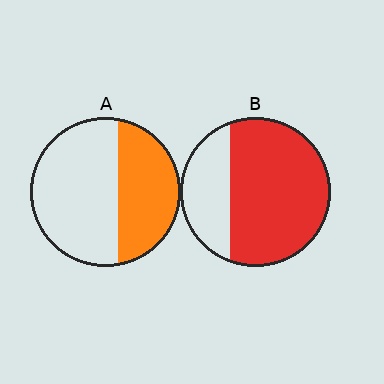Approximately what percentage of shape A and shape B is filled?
A is approximately 40% and B is approximately 70%.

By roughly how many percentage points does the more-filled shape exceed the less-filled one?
By roughly 30 percentage points (B over A).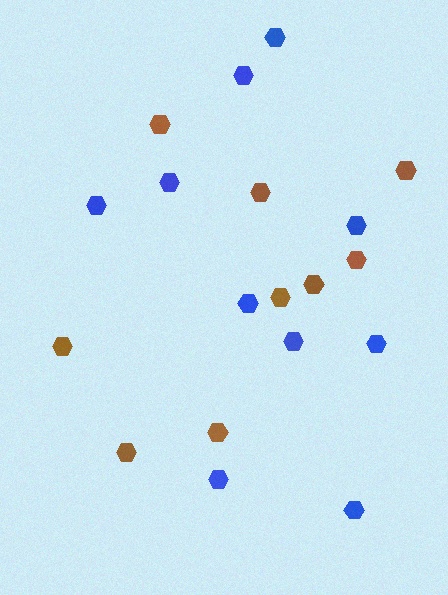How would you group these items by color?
There are 2 groups: one group of brown hexagons (9) and one group of blue hexagons (10).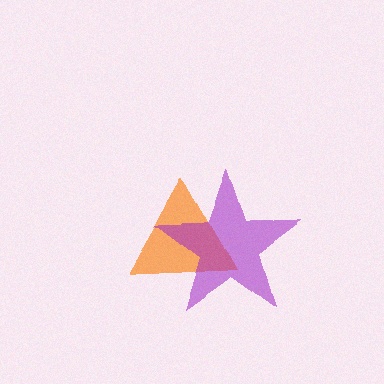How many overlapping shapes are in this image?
There are 2 overlapping shapes in the image.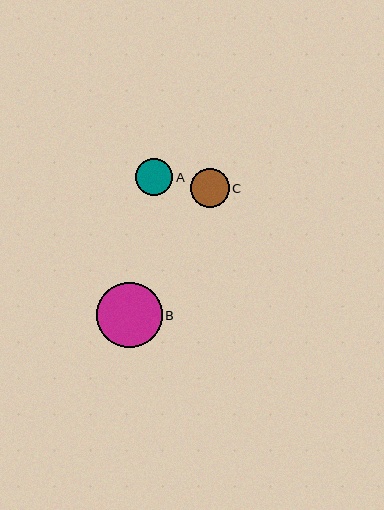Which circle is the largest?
Circle B is the largest with a size of approximately 65 pixels.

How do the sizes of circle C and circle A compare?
Circle C and circle A are approximately the same size.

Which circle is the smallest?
Circle A is the smallest with a size of approximately 37 pixels.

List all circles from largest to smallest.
From largest to smallest: B, C, A.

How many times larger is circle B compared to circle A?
Circle B is approximately 1.8 times the size of circle A.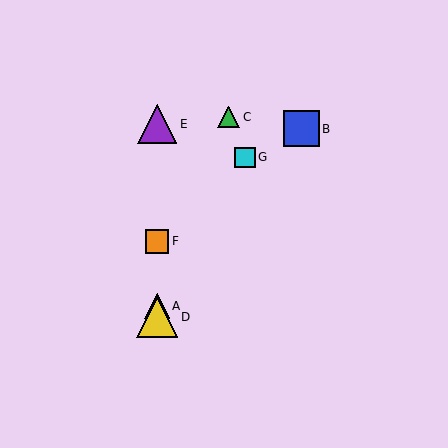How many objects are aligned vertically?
4 objects (A, D, E, F) are aligned vertically.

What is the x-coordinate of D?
Object D is at x≈157.